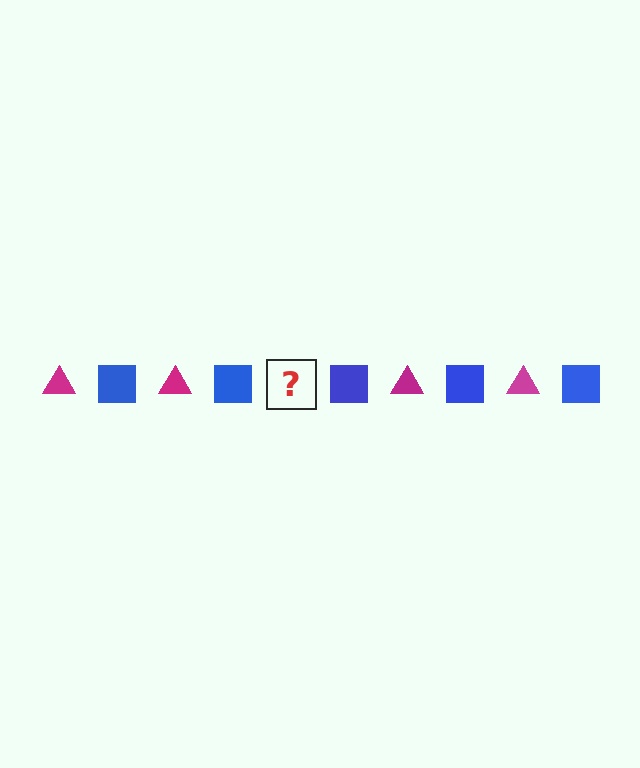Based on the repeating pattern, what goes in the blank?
The blank should be a magenta triangle.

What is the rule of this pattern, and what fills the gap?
The rule is that the pattern alternates between magenta triangle and blue square. The gap should be filled with a magenta triangle.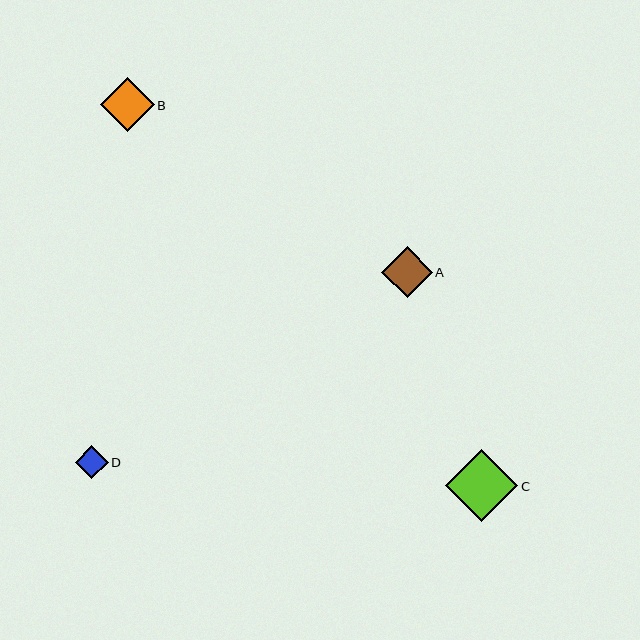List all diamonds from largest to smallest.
From largest to smallest: C, B, A, D.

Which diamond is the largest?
Diamond C is the largest with a size of approximately 72 pixels.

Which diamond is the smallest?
Diamond D is the smallest with a size of approximately 33 pixels.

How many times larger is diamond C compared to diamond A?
Diamond C is approximately 1.4 times the size of diamond A.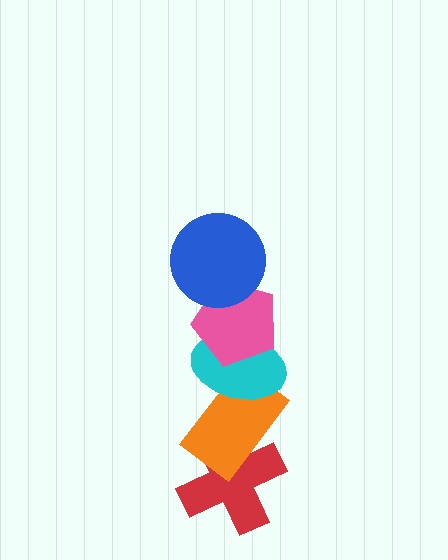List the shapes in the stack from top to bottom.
From top to bottom: the blue circle, the pink pentagon, the cyan ellipse, the orange rectangle, the red cross.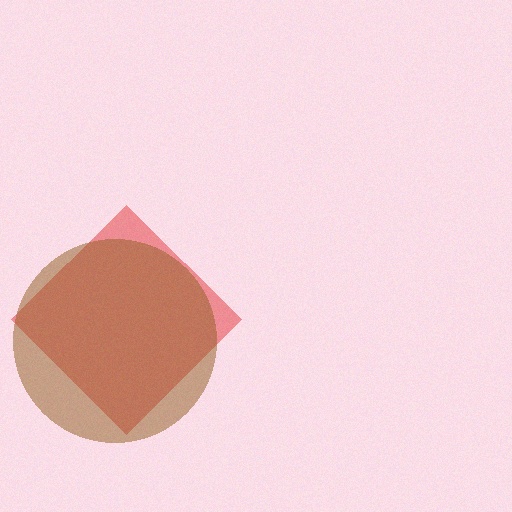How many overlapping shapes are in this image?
There are 2 overlapping shapes in the image.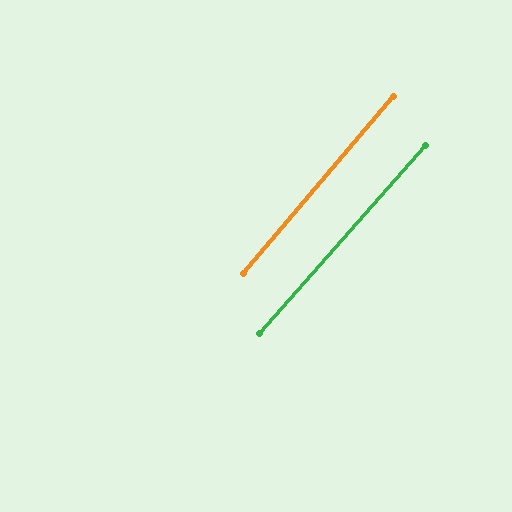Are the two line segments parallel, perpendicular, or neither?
Parallel — their directions differ by only 1.2°.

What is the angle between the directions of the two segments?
Approximately 1 degree.